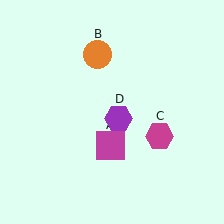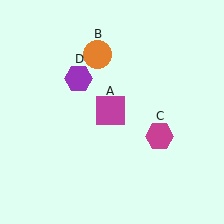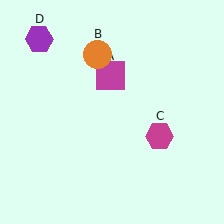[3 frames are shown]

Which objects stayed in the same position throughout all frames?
Orange circle (object B) and magenta hexagon (object C) remained stationary.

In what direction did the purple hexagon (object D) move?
The purple hexagon (object D) moved up and to the left.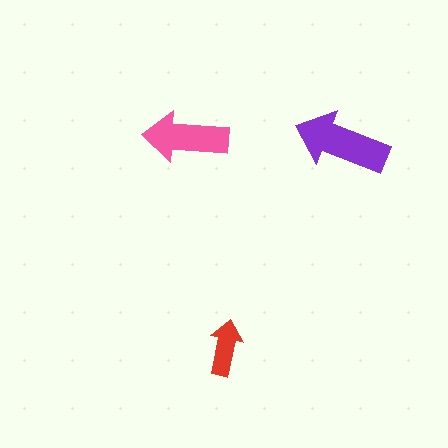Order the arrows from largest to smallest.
the purple one, the pink one, the red one.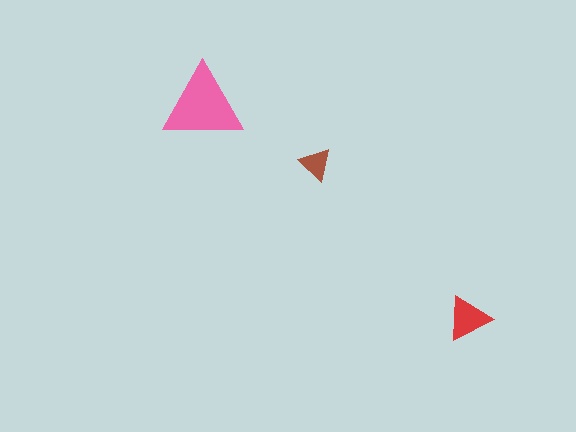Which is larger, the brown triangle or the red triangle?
The red one.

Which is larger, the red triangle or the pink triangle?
The pink one.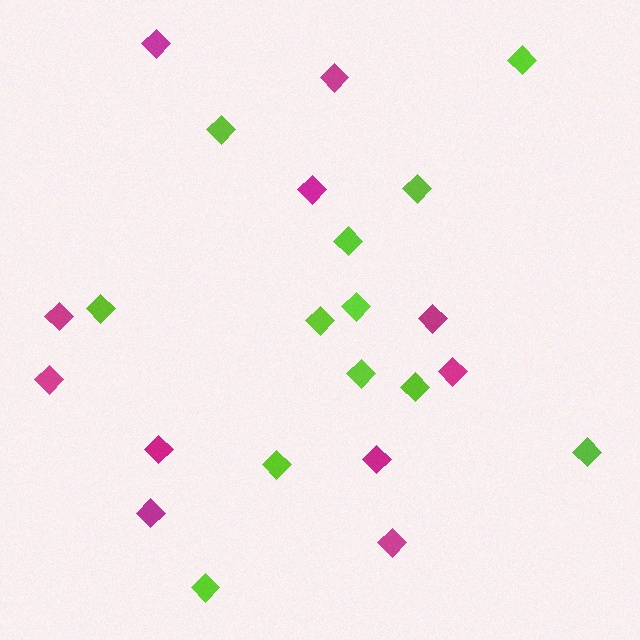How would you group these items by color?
There are 2 groups: one group of magenta diamonds (11) and one group of lime diamonds (12).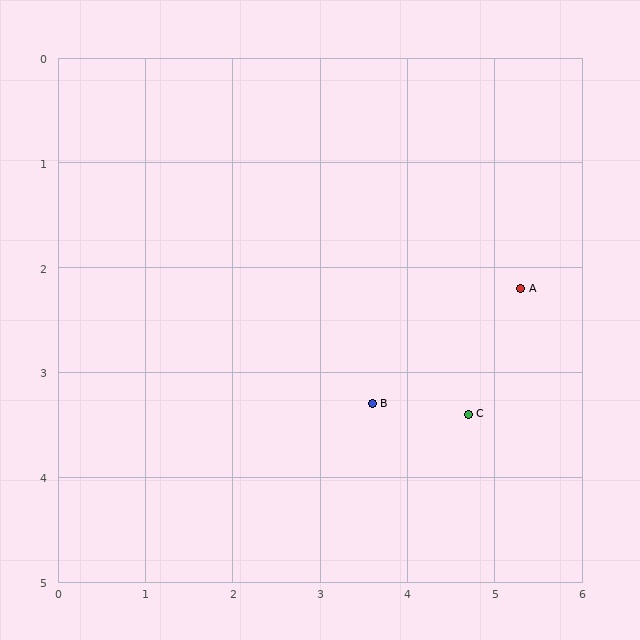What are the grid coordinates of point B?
Point B is at approximately (3.6, 3.3).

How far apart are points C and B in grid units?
Points C and B are about 1.1 grid units apart.